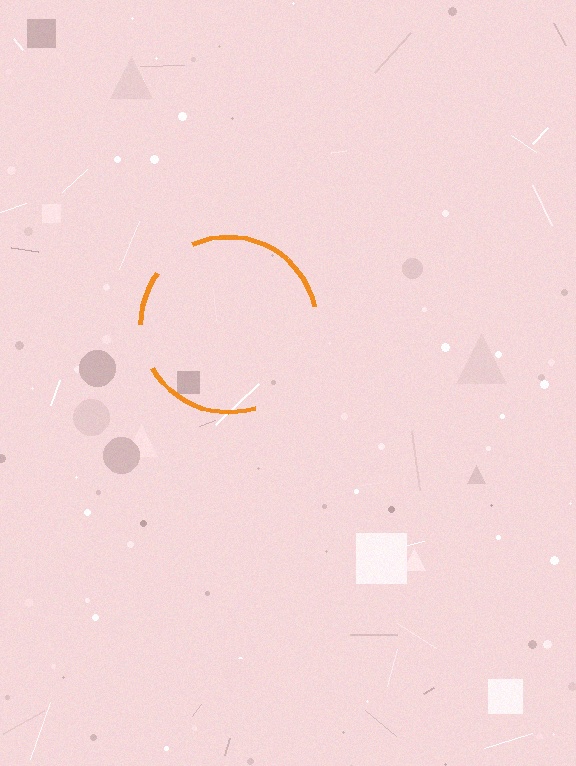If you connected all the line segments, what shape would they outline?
They would outline a circle.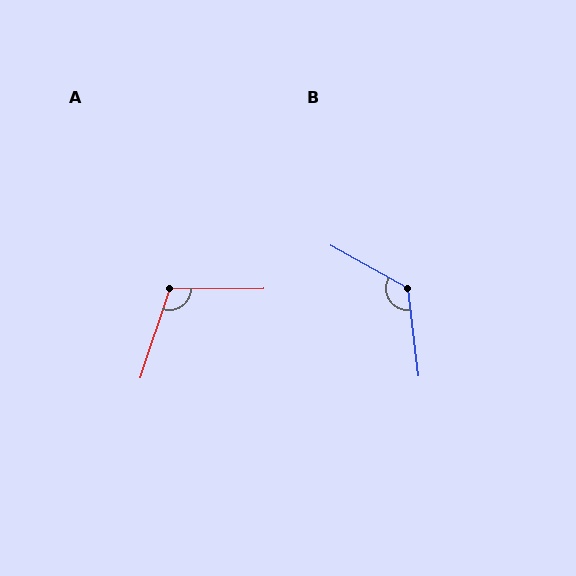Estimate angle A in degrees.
Approximately 108 degrees.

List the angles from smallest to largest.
A (108°), B (126°).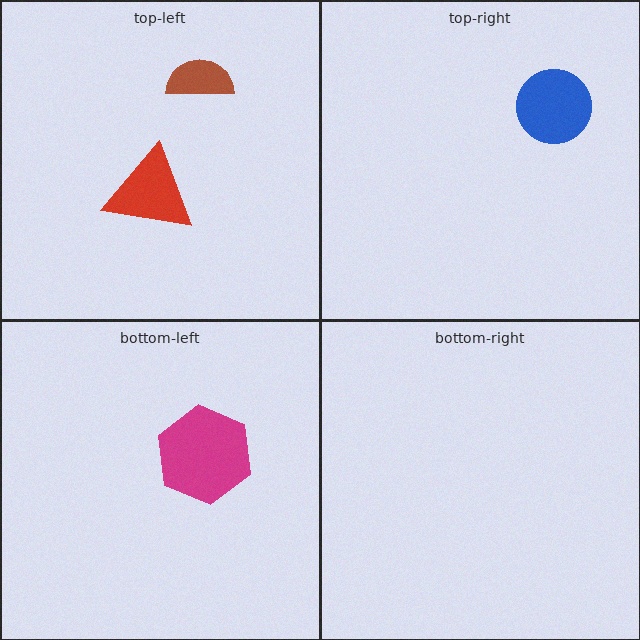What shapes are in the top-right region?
The blue circle.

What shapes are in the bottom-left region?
The magenta hexagon.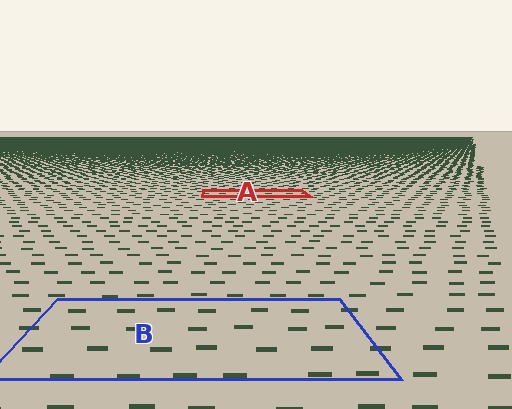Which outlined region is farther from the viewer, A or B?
Region A is farther from the viewer — the texture elements inside it appear smaller and more densely packed.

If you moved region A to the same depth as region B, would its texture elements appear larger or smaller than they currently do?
They would appear larger. At a closer depth, the same texture elements are projected at a bigger on-screen size.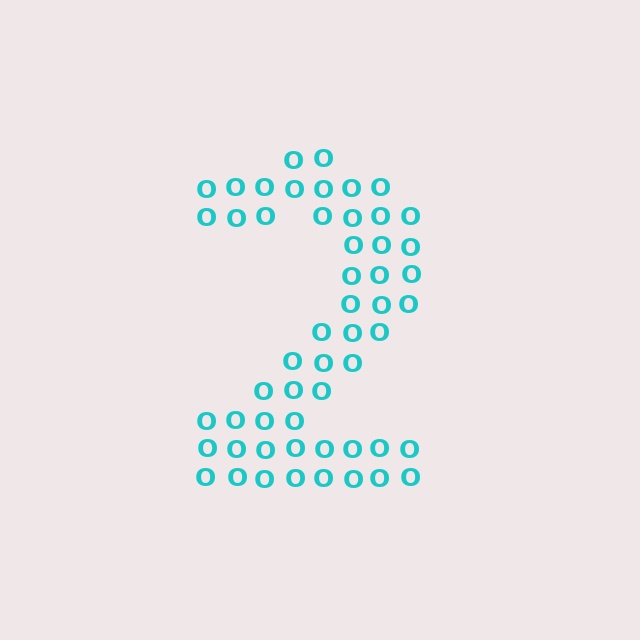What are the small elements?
The small elements are letter O's.